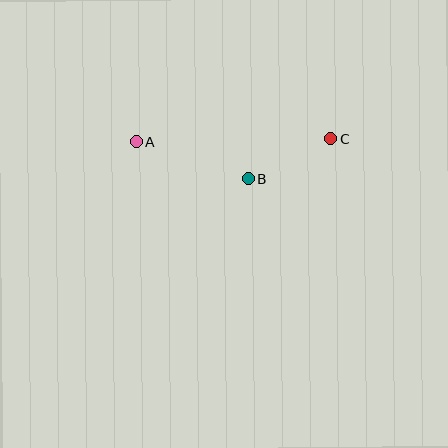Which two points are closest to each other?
Points B and C are closest to each other.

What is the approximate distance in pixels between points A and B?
The distance between A and B is approximately 118 pixels.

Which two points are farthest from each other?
Points A and C are farthest from each other.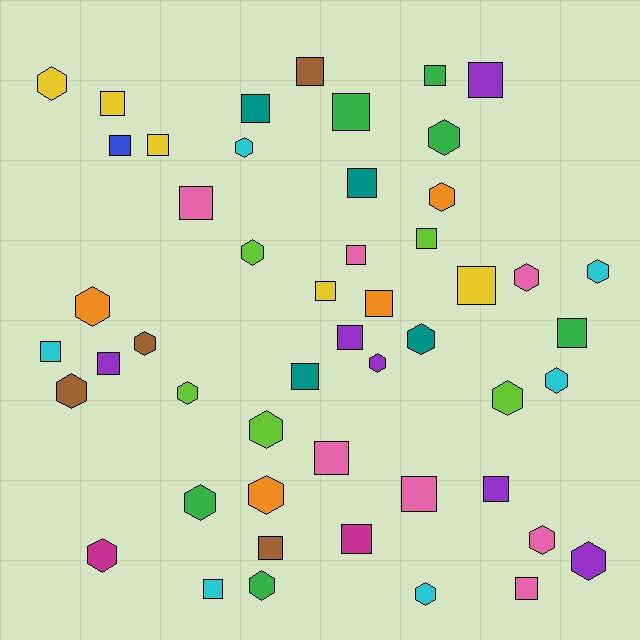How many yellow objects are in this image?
There are 5 yellow objects.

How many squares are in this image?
There are 27 squares.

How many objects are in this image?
There are 50 objects.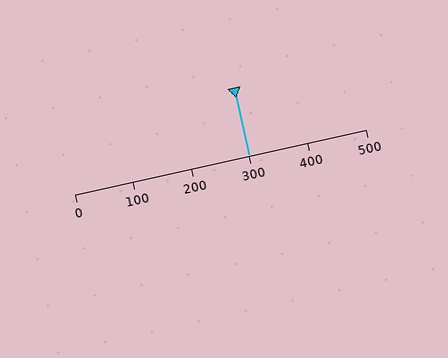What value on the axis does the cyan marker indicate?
The marker indicates approximately 300.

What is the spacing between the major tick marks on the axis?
The major ticks are spaced 100 apart.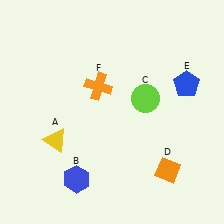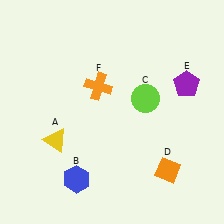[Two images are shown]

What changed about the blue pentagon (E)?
In Image 1, E is blue. In Image 2, it changed to purple.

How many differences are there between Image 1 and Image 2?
There is 1 difference between the two images.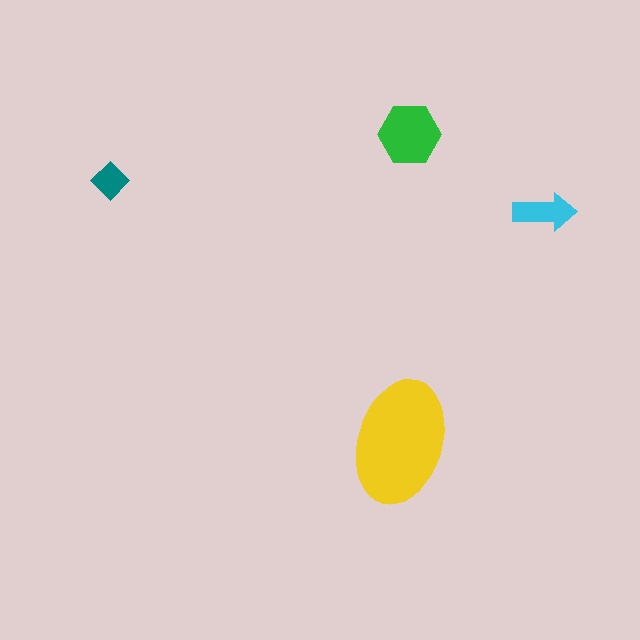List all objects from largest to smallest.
The yellow ellipse, the green hexagon, the cyan arrow, the teal diamond.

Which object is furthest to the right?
The cyan arrow is rightmost.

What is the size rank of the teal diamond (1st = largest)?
4th.